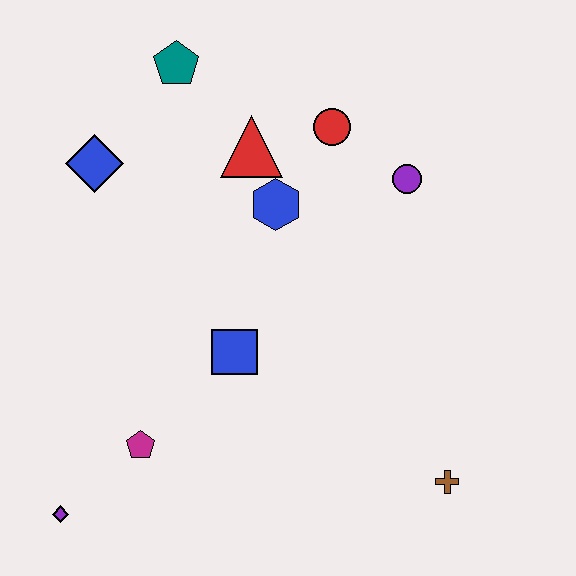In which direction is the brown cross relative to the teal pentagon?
The brown cross is below the teal pentagon.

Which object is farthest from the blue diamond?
The brown cross is farthest from the blue diamond.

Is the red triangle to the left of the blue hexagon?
Yes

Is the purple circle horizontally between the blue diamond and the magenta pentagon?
No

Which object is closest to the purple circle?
The red circle is closest to the purple circle.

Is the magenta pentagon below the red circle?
Yes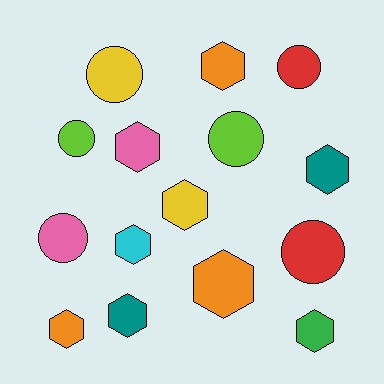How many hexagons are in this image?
There are 9 hexagons.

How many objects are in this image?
There are 15 objects.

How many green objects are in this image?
There is 1 green object.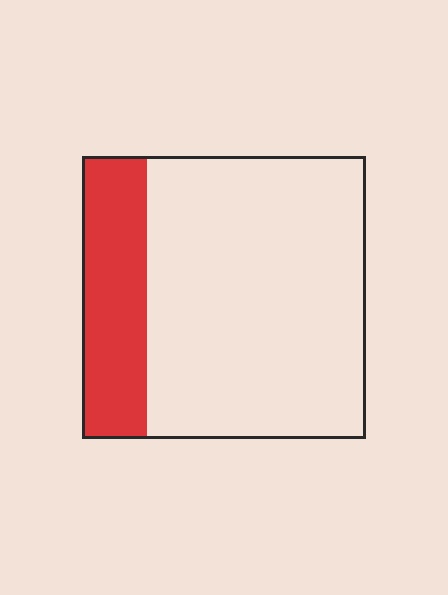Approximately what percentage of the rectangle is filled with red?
Approximately 25%.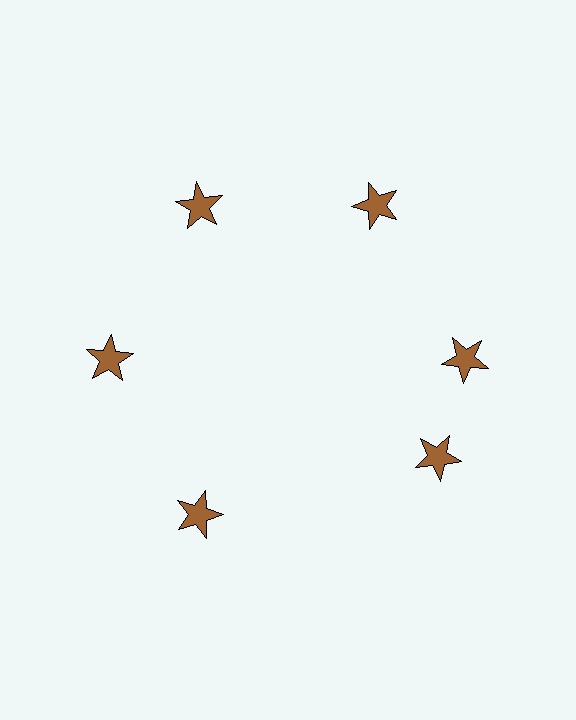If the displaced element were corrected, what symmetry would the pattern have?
It would have 6-fold rotational symmetry — the pattern would map onto itself every 60 degrees.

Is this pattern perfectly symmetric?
No. The 6 brown stars are arranged in a ring, but one element near the 5 o'clock position is rotated out of alignment along the ring, breaking the 6-fold rotational symmetry.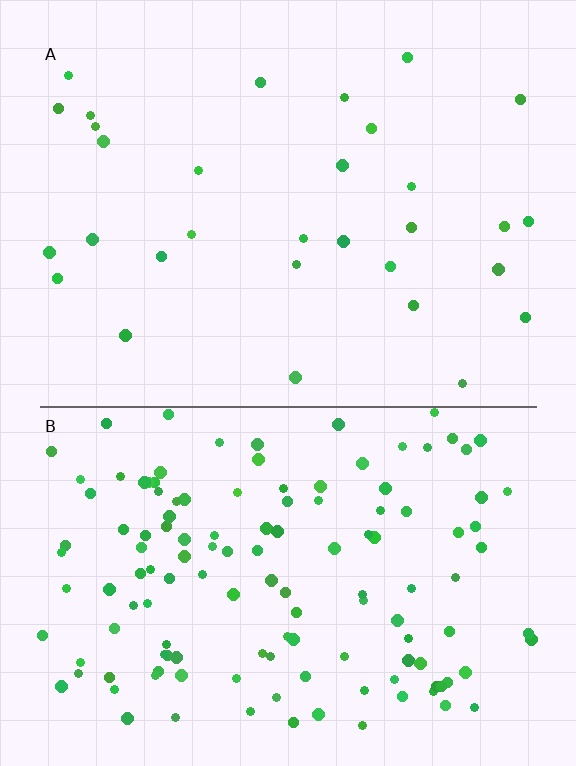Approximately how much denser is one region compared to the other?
Approximately 4.3× — region B over region A.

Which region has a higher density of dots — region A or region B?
B (the bottom).